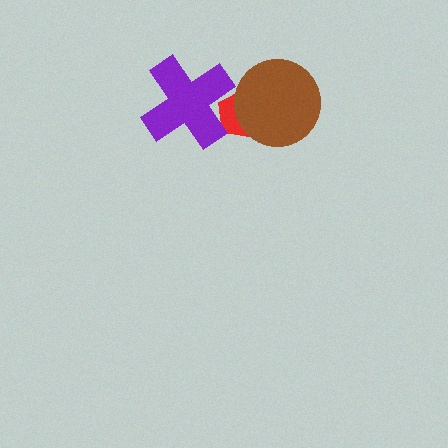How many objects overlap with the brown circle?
1 object overlaps with the brown circle.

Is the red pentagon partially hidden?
Yes, it is partially covered by another shape.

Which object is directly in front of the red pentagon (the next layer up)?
The brown circle is directly in front of the red pentagon.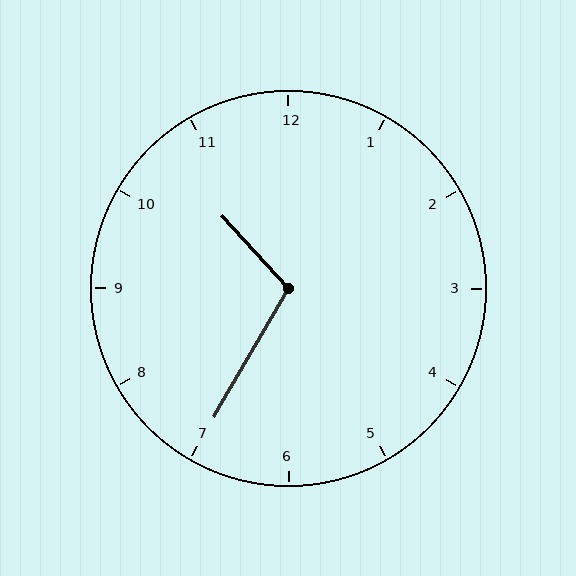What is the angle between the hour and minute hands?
Approximately 108 degrees.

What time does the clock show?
10:35.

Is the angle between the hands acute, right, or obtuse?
It is obtuse.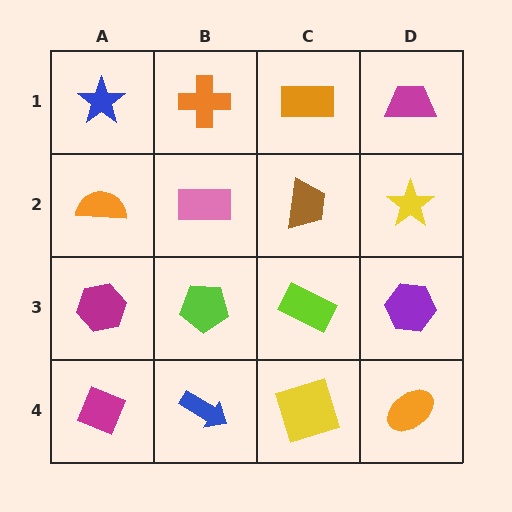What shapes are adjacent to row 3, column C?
A brown trapezoid (row 2, column C), a yellow square (row 4, column C), a lime pentagon (row 3, column B), a purple hexagon (row 3, column D).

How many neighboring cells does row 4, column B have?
3.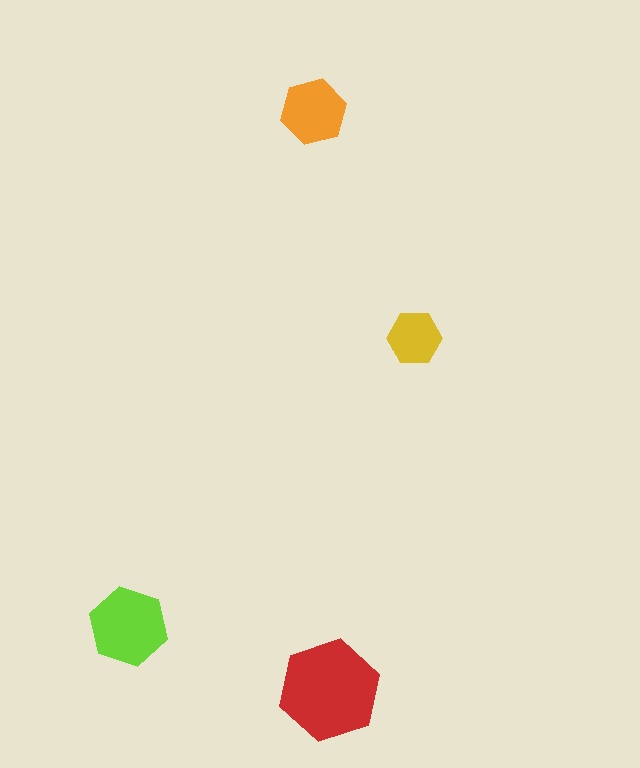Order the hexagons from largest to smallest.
the red one, the lime one, the orange one, the yellow one.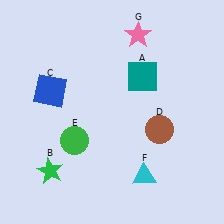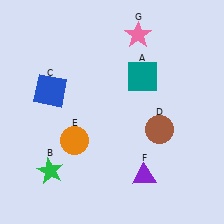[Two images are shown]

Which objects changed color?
E changed from green to orange. F changed from cyan to purple.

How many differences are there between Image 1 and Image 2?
There are 2 differences between the two images.